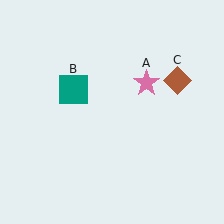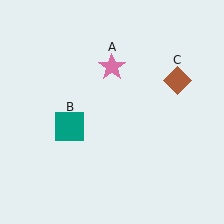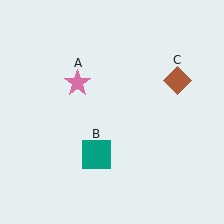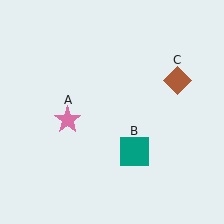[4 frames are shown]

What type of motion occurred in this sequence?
The pink star (object A), teal square (object B) rotated counterclockwise around the center of the scene.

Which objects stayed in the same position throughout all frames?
Brown diamond (object C) remained stationary.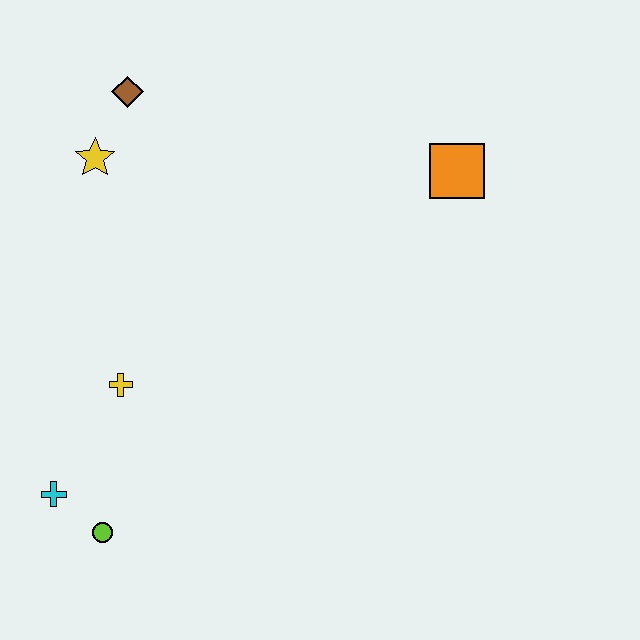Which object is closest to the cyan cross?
The lime circle is closest to the cyan cross.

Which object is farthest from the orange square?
The cyan cross is farthest from the orange square.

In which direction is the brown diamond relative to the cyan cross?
The brown diamond is above the cyan cross.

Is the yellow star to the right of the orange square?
No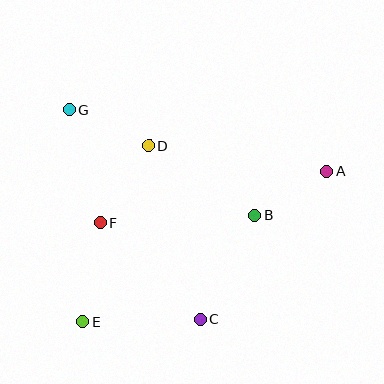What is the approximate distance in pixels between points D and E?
The distance between D and E is approximately 188 pixels.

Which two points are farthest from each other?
Points A and E are farthest from each other.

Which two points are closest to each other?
Points A and B are closest to each other.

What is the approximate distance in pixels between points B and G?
The distance between B and G is approximately 213 pixels.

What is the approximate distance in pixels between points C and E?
The distance between C and E is approximately 117 pixels.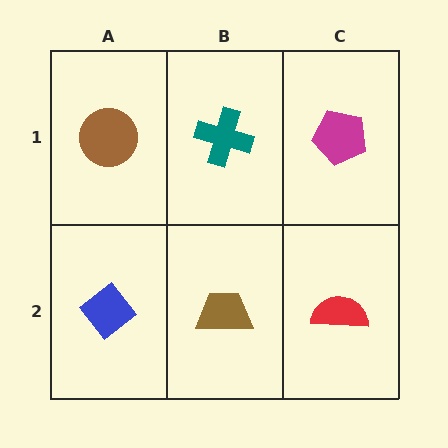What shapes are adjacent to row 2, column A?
A brown circle (row 1, column A), a brown trapezoid (row 2, column B).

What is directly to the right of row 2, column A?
A brown trapezoid.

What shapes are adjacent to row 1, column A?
A blue diamond (row 2, column A), a teal cross (row 1, column B).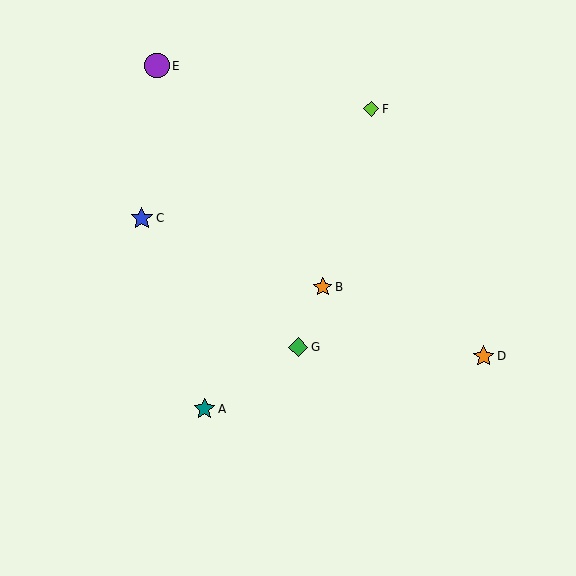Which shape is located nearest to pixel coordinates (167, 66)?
The purple circle (labeled E) at (157, 66) is nearest to that location.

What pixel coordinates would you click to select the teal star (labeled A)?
Click at (204, 409) to select the teal star A.